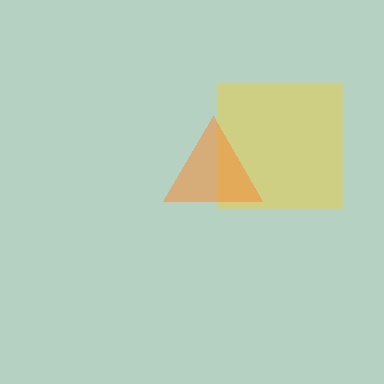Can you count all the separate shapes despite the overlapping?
Yes, there are 2 separate shapes.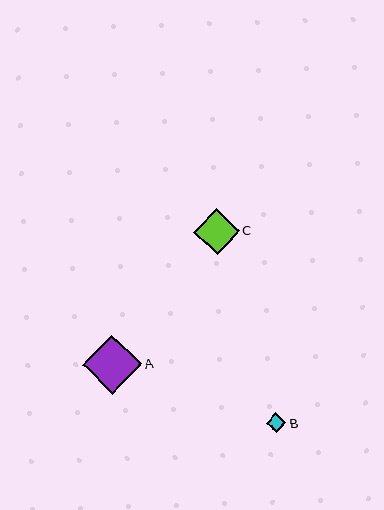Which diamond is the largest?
Diamond A is the largest with a size of approximately 59 pixels.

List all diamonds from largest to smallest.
From largest to smallest: A, C, B.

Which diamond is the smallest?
Diamond B is the smallest with a size of approximately 19 pixels.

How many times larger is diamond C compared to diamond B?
Diamond C is approximately 2.4 times the size of diamond B.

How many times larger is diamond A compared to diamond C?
Diamond A is approximately 1.3 times the size of diamond C.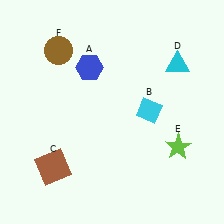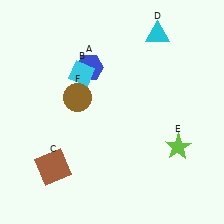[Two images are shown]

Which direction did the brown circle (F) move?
The brown circle (F) moved down.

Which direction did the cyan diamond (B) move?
The cyan diamond (B) moved left.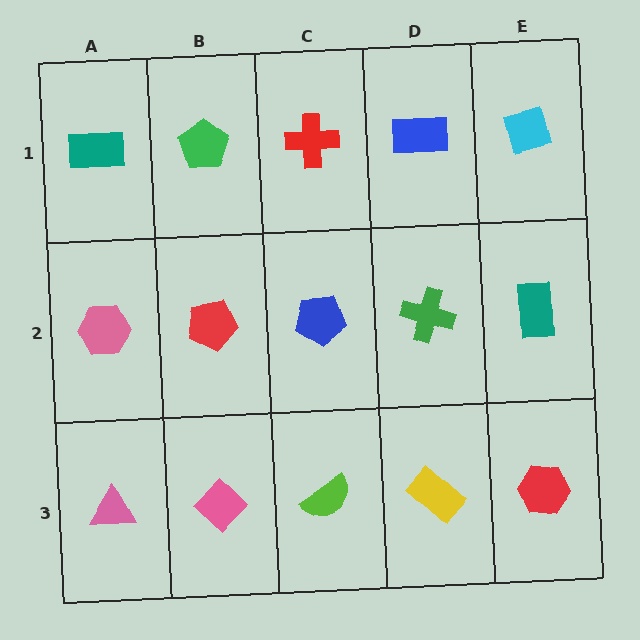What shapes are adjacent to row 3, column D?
A green cross (row 2, column D), a lime semicircle (row 3, column C), a red hexagon (row 3, column E).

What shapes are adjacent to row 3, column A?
A pink hexagon (row 2, column A), a pink diamond (row 3, column B).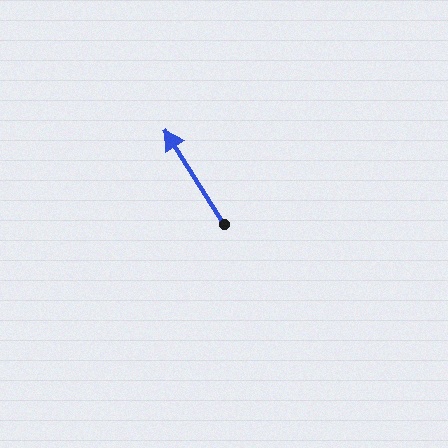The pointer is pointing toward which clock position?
Roughly 11 o'clock.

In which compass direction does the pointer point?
Northwest.